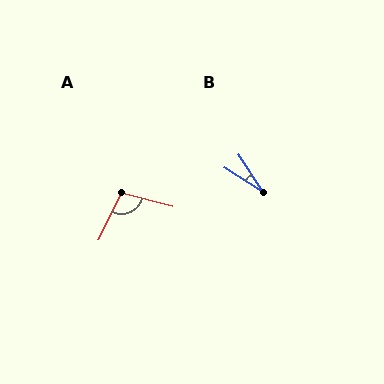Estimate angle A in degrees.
Approximately 102 degrees.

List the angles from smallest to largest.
B (24°), A (102°).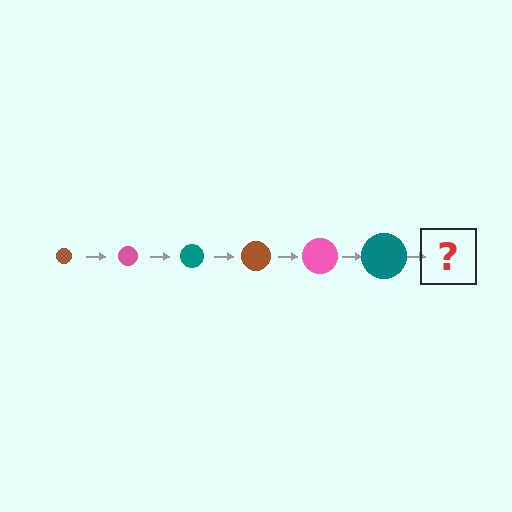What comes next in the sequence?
The next element should be a brown circle, larger than the previous one.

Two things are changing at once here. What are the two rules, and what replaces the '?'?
The two rules are that the circle grows larger each step and the color cycles through brown, pink, and teal. The '?' should be a brown circle, larger than the previous one.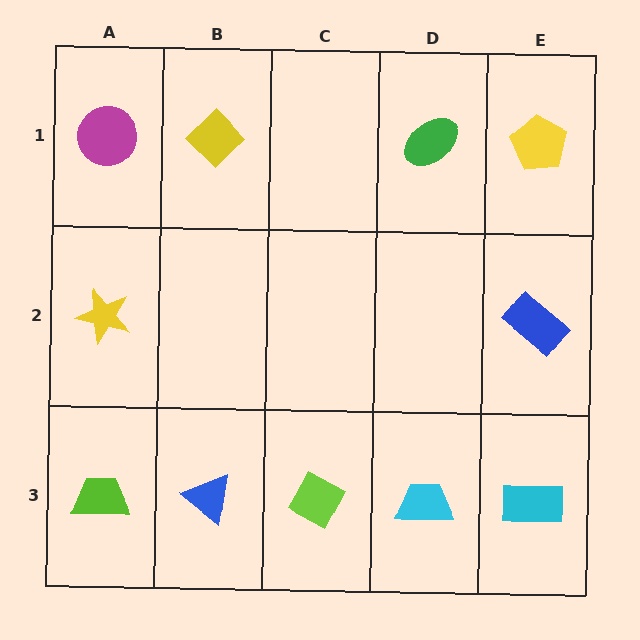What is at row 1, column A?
A magenta circle.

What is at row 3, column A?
A lime trapezoid.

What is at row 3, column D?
A cyan trapezoid.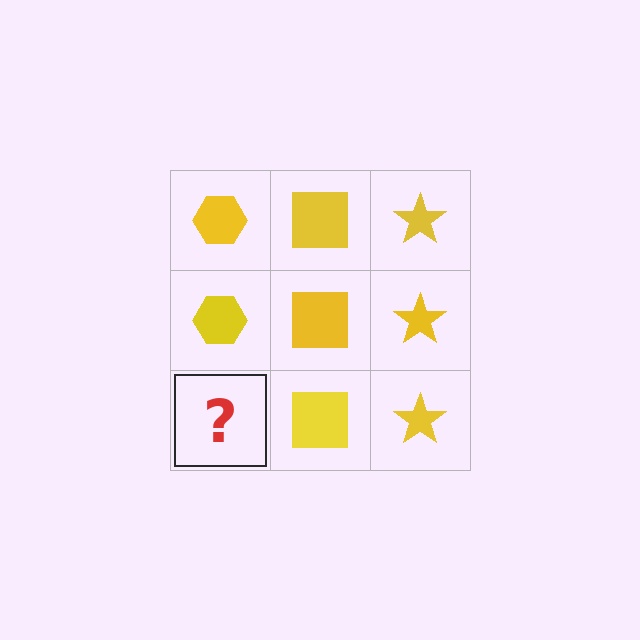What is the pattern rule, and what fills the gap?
The rule is that each column has a consistent shape. The gap should be filled with a yellow hexagon.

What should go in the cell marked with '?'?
The missing cell should contain a yellow hexagon.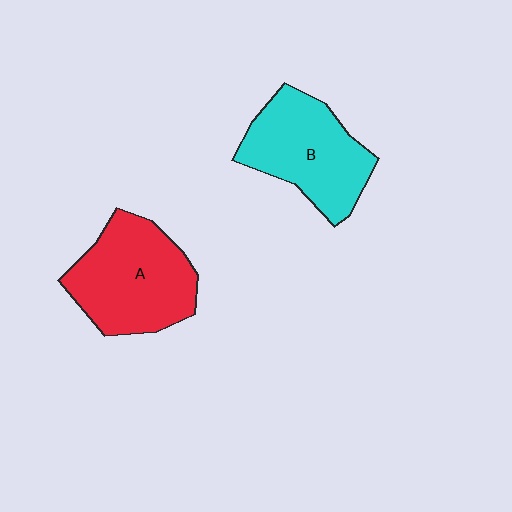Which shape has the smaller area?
Shape B (cyan).